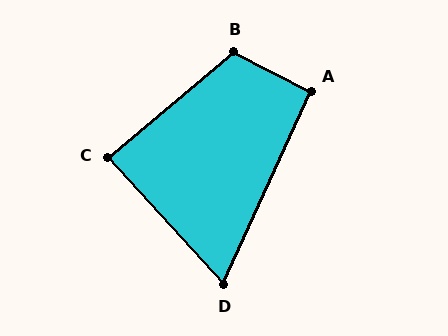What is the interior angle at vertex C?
Approximately 88 degrees (approximately right).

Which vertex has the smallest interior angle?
D, at approximately 67 degrees.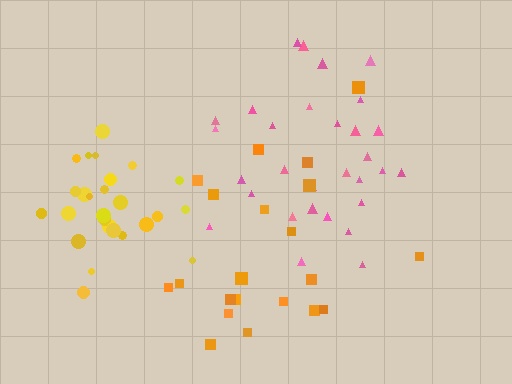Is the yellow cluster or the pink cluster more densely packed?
Yellow.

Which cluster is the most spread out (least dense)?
Orange.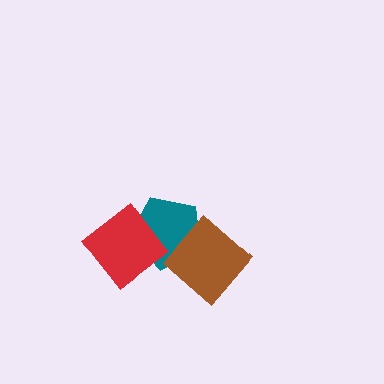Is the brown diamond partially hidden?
No, no other shape covers it.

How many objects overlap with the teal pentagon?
2 objects overlap with the teal pentagon.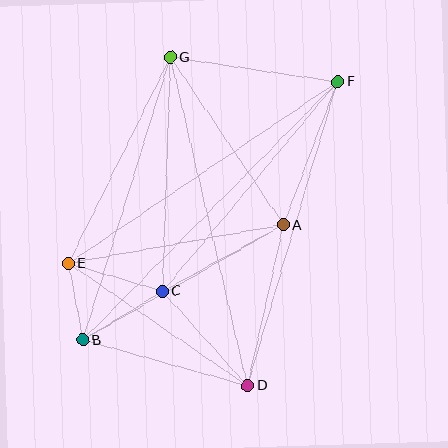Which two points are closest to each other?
Points B and E are closest to each other.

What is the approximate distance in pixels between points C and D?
The distance between C and D is approximately 128 pixels.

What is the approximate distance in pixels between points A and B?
The distance between A and B is approximately 231 pixels.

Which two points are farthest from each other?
Points B and F are farthest from each other.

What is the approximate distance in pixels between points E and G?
The distance between E and G is approximately 230 pixels.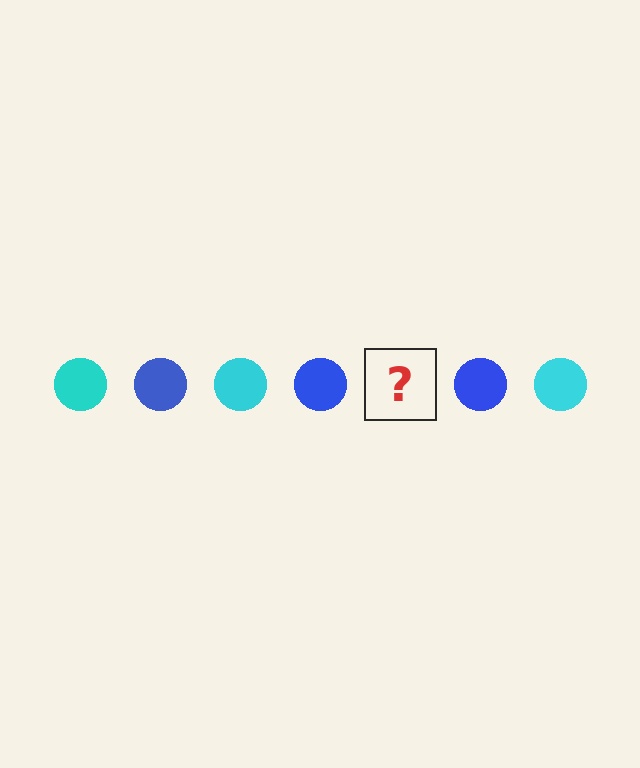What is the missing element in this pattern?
The missing element is a cyan circle.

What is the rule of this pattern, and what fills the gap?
The rule is that the pattern cycles through cyan, blue circles. The gap should be filled with a cyan circle.